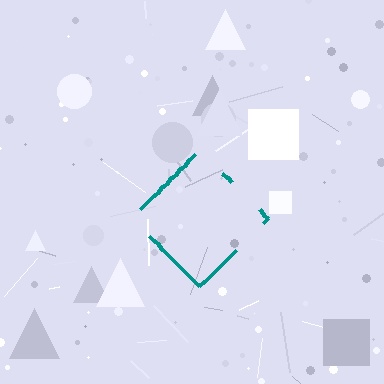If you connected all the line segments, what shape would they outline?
They would outline a diamond.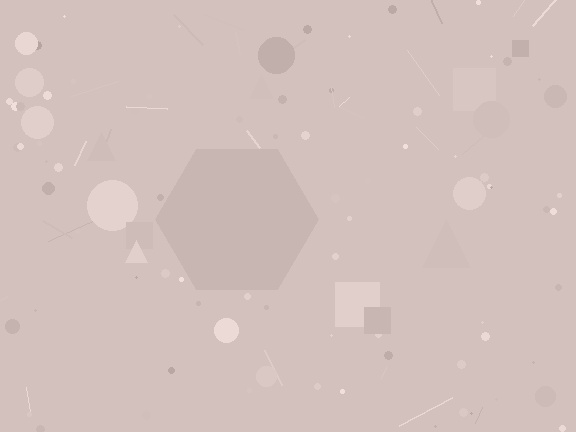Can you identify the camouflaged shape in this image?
The camouflaged shape is a hexagon.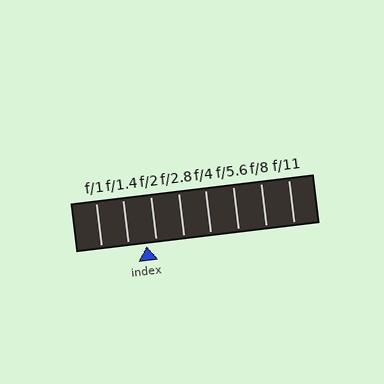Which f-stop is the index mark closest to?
The index mark is closest to f/2.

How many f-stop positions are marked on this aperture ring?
There are 8 f-stop positions marked.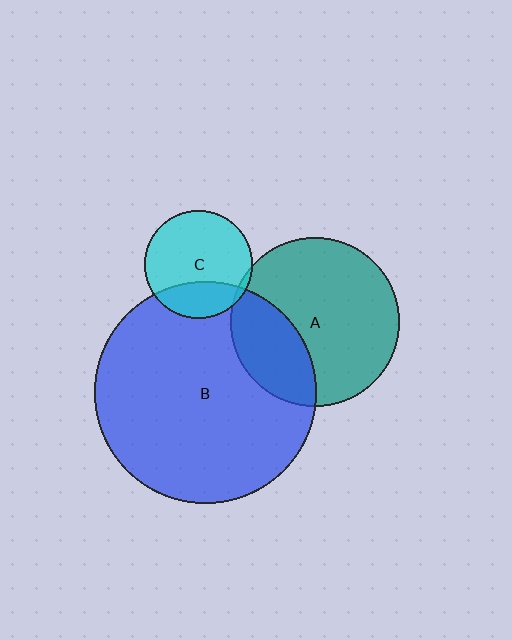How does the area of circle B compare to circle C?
Approximately 4.3 times.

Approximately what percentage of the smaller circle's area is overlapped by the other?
Approximately 30%.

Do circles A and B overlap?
Yes.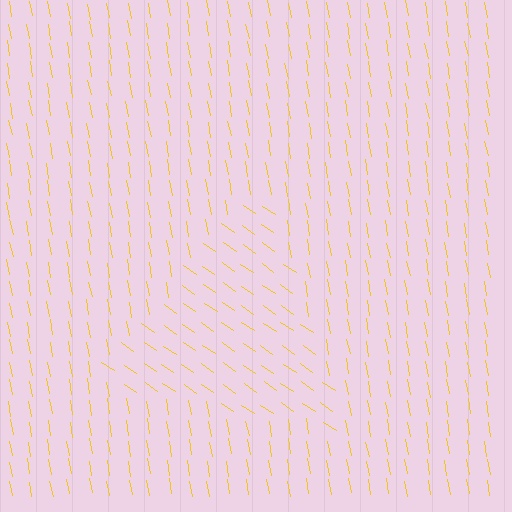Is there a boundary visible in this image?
Yes, there is a texture boundary formed by a change in line orientation.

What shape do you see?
I see a triangle.